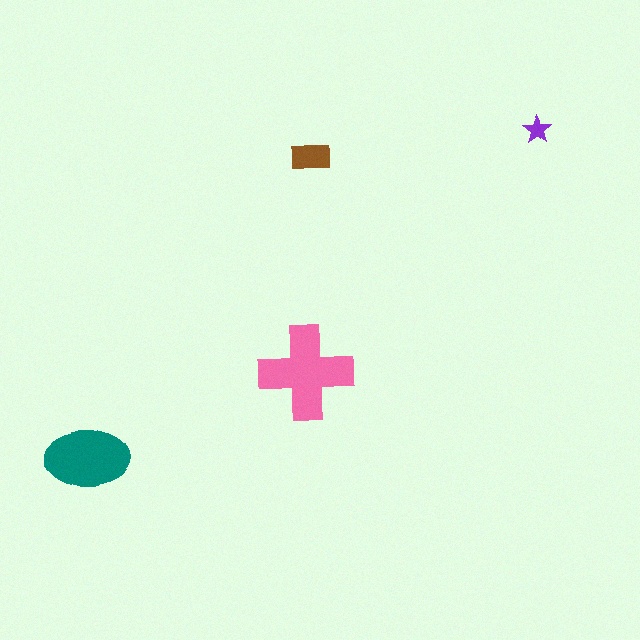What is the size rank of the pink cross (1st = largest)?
1st.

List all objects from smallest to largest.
The purple star, the brown rectangle, the teal ellipse, the pink cross.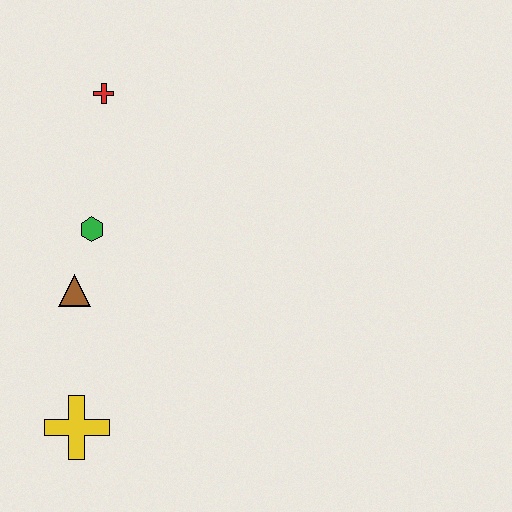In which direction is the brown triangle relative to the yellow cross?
The brown triangle is above the yellow cross.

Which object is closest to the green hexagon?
The brown triangle is closest to the green hexagon.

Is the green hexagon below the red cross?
Yes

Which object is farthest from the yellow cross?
The red cross is farthest from the yellow cross.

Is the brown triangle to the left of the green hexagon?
Yes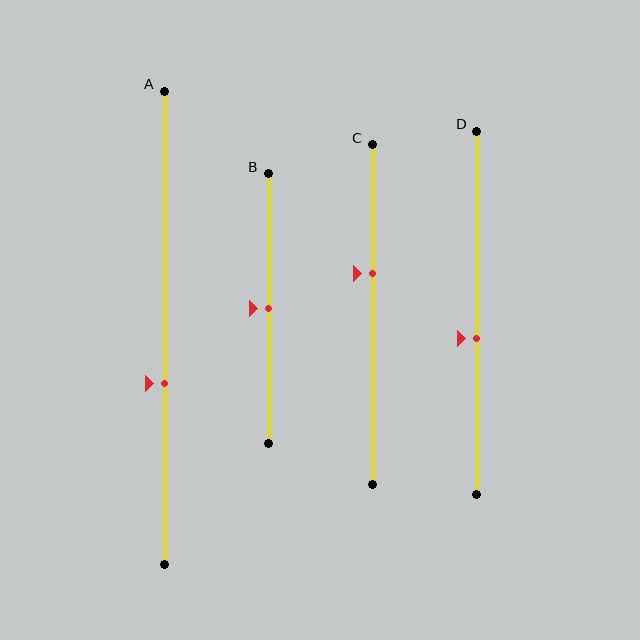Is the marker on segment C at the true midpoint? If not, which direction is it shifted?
No, the marker on segment C is shifted upward by about 12% of the segment length.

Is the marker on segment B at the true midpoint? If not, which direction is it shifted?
Yes, the marker on segment B is at the true midpoint.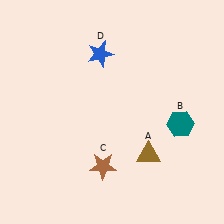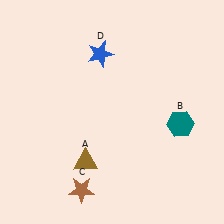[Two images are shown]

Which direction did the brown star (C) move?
The brown star (C) moved down.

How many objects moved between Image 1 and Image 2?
2 objects moved between the two images.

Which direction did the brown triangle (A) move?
The brown triangle (A) moved left.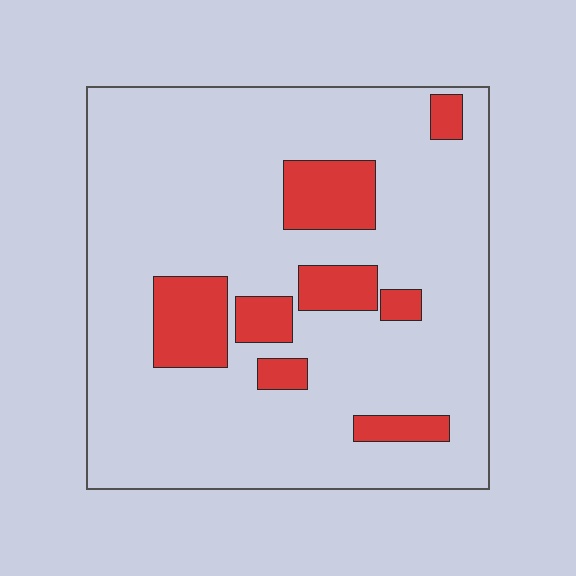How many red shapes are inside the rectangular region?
8.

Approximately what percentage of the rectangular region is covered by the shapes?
Approximately 15%.